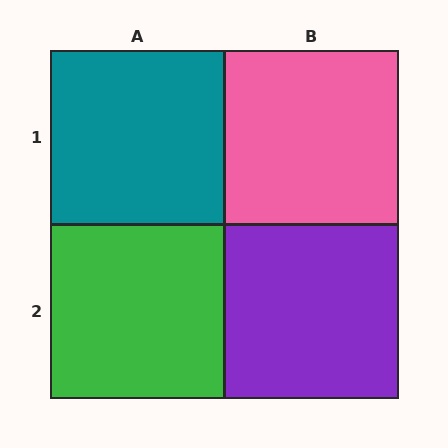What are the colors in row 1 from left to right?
Teal, pink.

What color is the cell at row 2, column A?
Green.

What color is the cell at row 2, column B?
Purple.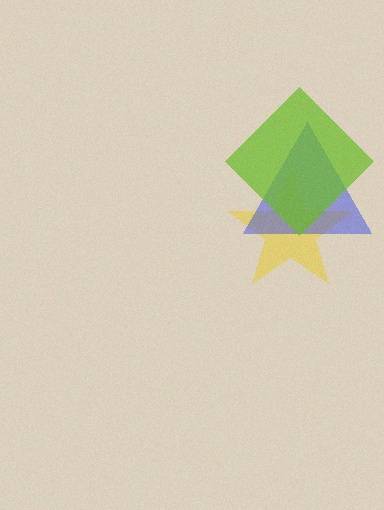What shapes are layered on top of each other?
The layered shapes are: a yellow star, a blue triangle, a lime diamond.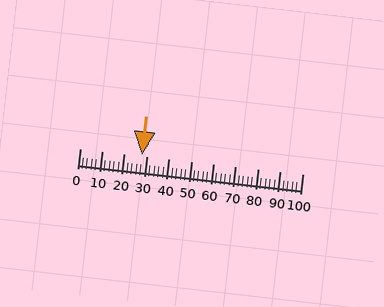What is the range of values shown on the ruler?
The ruler shows values from 0 to 100.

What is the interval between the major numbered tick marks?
The major tick marks are spaced 10 units apart.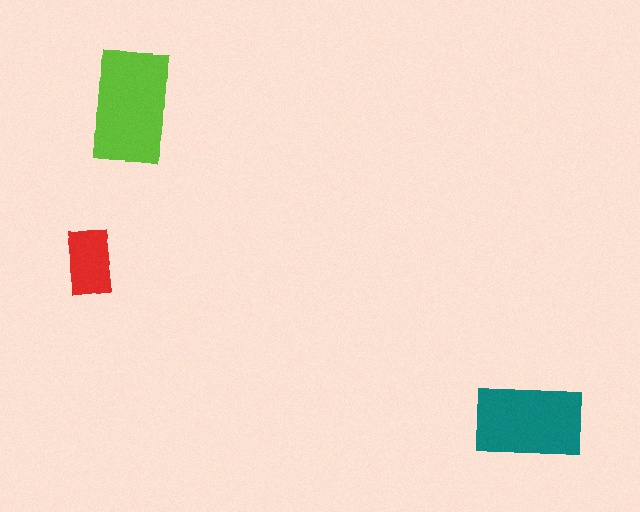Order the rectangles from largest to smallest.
the lime one, the teal one, the red one.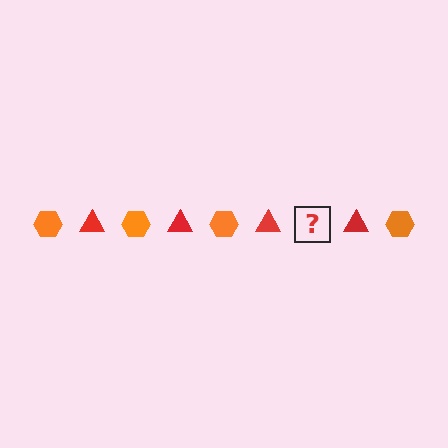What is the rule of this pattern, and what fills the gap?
The rule is that the pattern alternates between orange hexagon and red triangle. The gap should be filled with an orange hexagon.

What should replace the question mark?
The question mark should be replaced with an orange hexagon.